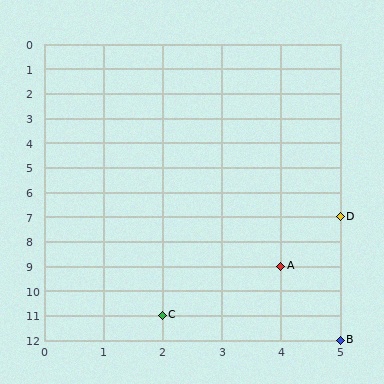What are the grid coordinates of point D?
Point D is at grid coordinates (5, 7).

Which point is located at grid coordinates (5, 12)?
Point B is at (5, 12).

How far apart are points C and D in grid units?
Points C and D are 3 columns and 4 rows apart (about 5.0 grid units diagonally).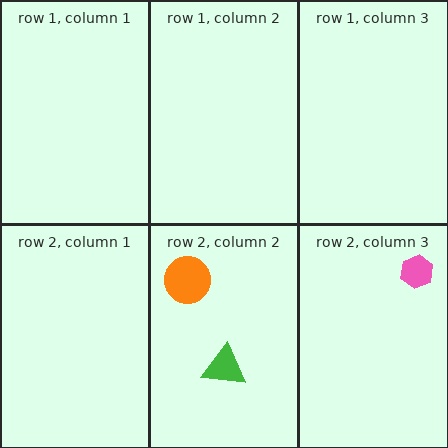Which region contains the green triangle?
The row 2, column 2 region.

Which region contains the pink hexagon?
The row 2, column 3 region.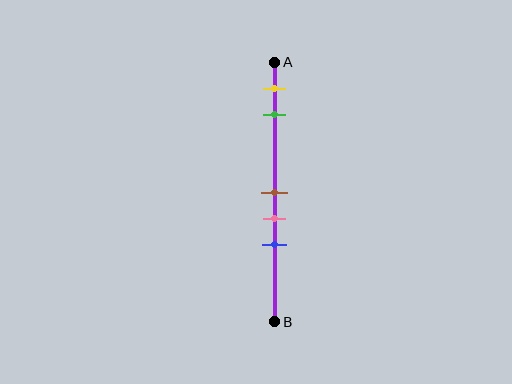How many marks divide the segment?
There are 5 marks dividing the segment.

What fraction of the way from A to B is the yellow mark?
The yellow mark is approximately 10% (0.1) of the way from A to B.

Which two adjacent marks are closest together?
The brown and pink marks are the closest adjacent pair.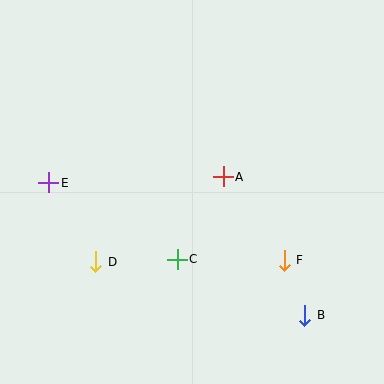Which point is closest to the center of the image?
Point A at (223, 177) is closest to the center.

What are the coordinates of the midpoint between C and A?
The midpoint between C and A is at (200, 218).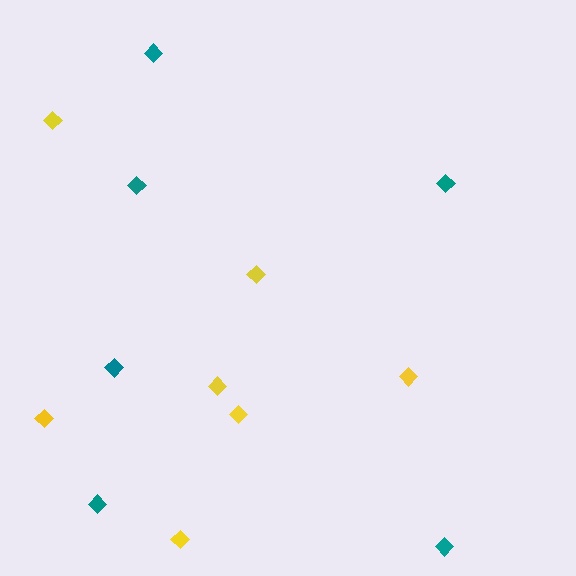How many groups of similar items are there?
There are 2 groups: one group of teal diamonds (6) and one group of yellow diamonds (7).